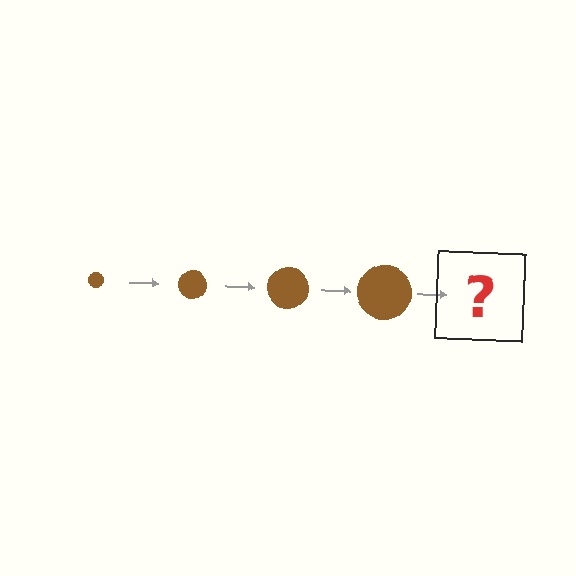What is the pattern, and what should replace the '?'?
The pattern is that the circle gets progressively larger each step. The '?' should be a brown circle, larger than the previous one.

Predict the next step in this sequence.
The next step is a brown circle, larger than the previous one.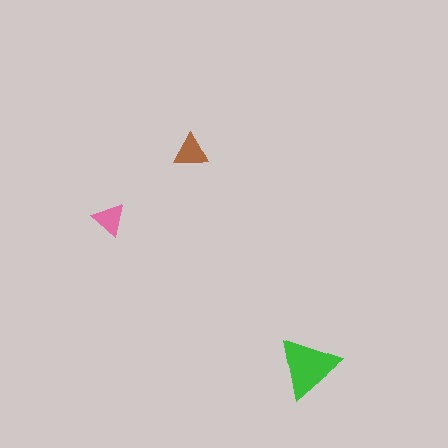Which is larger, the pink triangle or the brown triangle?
The brown one.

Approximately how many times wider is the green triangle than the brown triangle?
About 2 times wider.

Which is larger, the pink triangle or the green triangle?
The green one.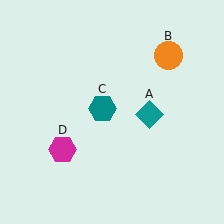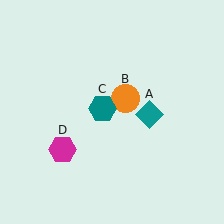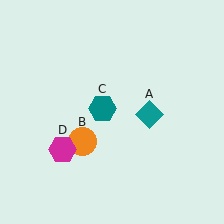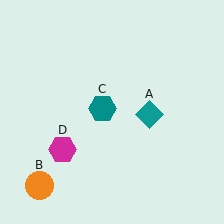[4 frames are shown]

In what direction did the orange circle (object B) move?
The orange circle (object B) moved down and to the left.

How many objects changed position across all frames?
1 object changed position: orange circle (object B).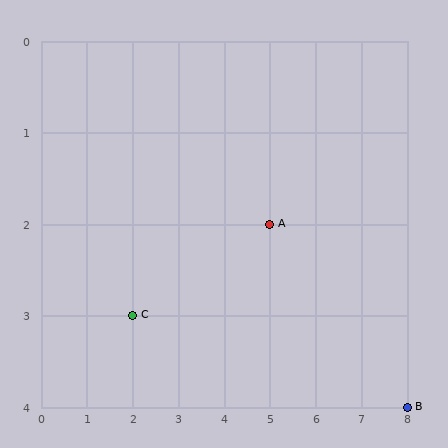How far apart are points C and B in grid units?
Points C and B are 6 columns and 1 row apart (about 6.1 grid units diagonally).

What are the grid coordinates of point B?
Point B is at grid coordinates (8, 4).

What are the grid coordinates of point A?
Point A is at grid coordinates (5, 2).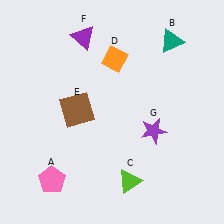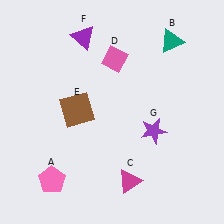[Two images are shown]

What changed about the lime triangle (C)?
In Image 1, C is lime. In Image 2, it changed to magenta.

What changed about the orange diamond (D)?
In Image 1, D is orange. In Image 2, it changed to pink.